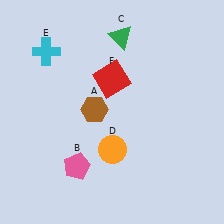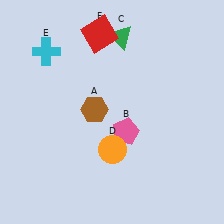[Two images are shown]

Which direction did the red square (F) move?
The red square (F) moved up.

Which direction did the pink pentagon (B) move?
The pink pentagon (B) moved right.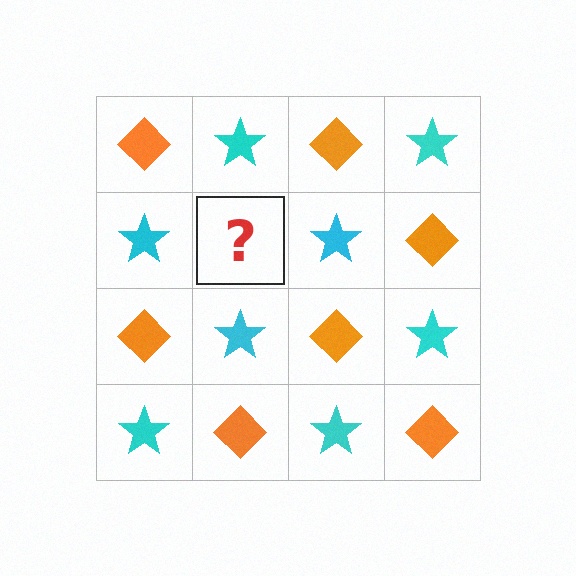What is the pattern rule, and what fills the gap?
The rule is that it alternates orange diamond and cyan star in a checkerboard pattern. The gap should be filled with an orange diamond.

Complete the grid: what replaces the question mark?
The question mark should be replaced with an orange diamond.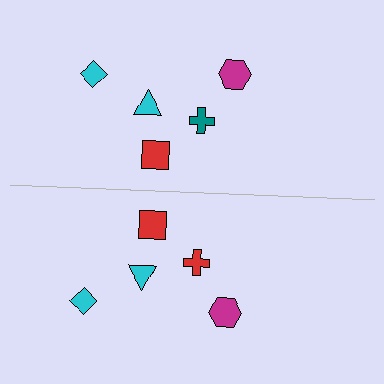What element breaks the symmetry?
The red cross on the bottom side breaks the symmetry — its mirror counterpart is teal.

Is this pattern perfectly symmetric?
No, the pattern is not perfectly symmetric. The red cross on the bottom side breaks the symmetry — its mirror counterpart is teal.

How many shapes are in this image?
There are 10 shapes in this image.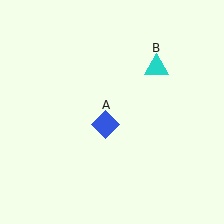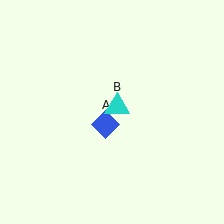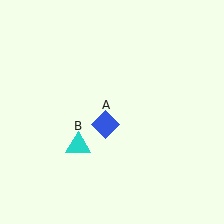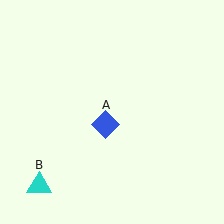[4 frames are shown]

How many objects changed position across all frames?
1 object changed position: cyan triangle (object B).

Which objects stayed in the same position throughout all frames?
Blue diamond (object A) remained stationary.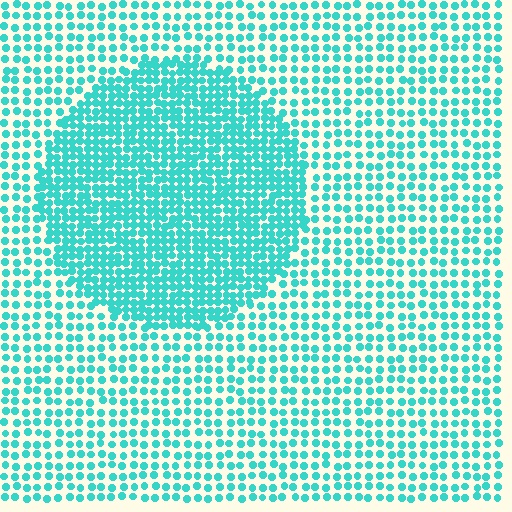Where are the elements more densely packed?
The elements are more densely packed inside the circle boundary.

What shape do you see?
I see a circle.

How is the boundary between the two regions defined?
The boundary is defined by a change in element density (approximately 2.0x ratio). All elements are the same color, size, and shape.